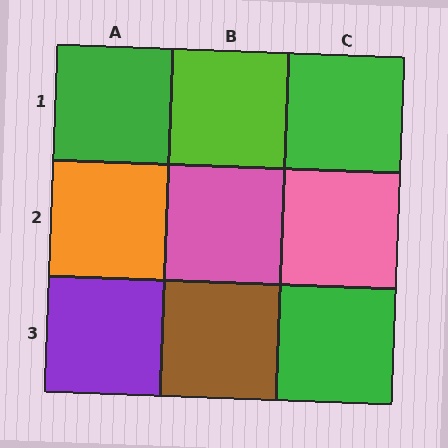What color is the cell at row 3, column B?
Brown.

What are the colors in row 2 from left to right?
Orange, pink, pink.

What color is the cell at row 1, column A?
Green.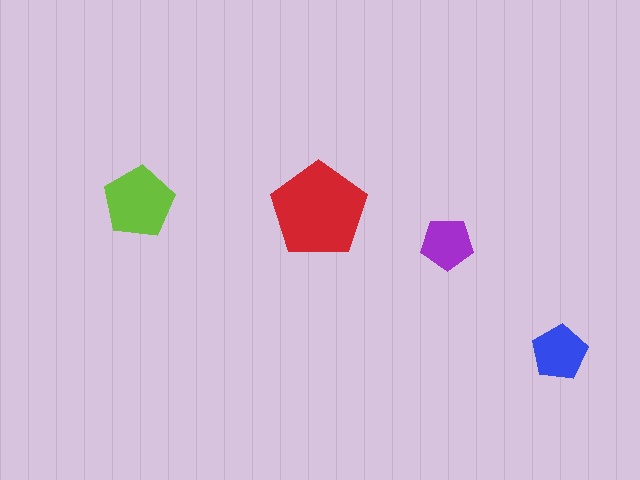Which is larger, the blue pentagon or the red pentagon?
The red one.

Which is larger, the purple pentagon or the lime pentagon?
The lime one.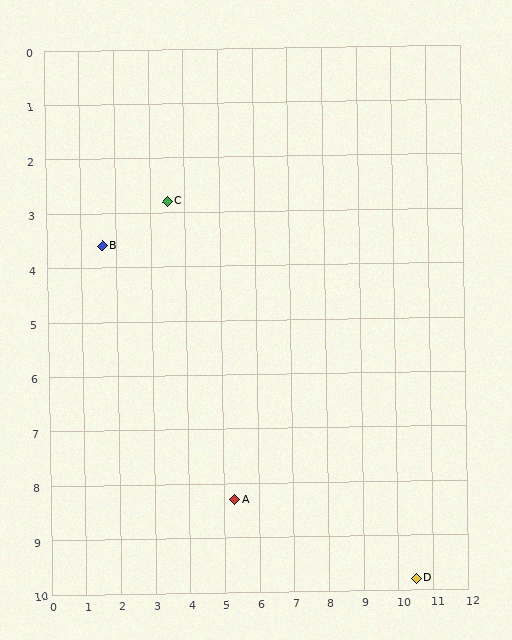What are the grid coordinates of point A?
Point A is at approximately (5.3, 8.3).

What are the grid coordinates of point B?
Point B is at approximately (1.6, 3.6).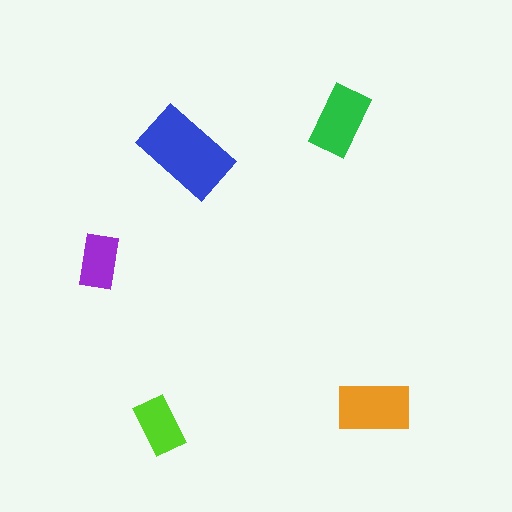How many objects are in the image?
There are 5 objects in the image.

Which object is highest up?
The green rectangle is topmost.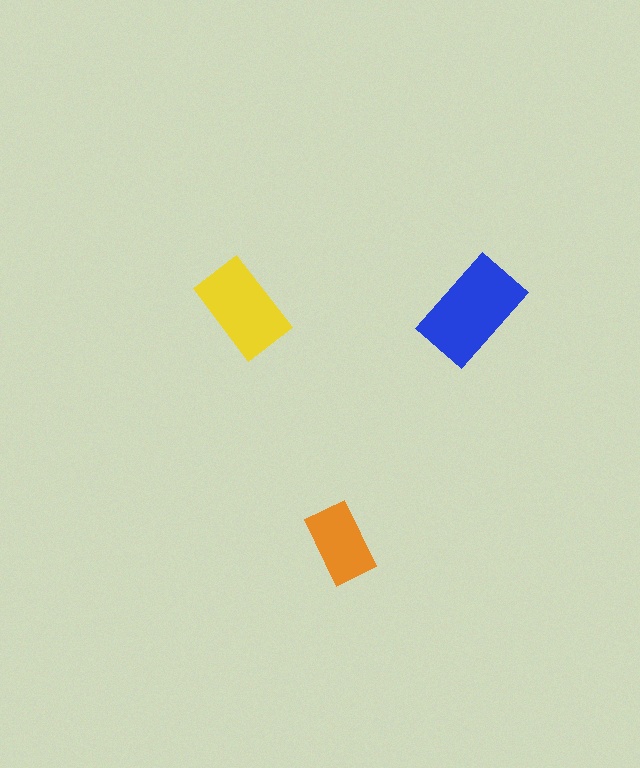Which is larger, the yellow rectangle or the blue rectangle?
The blue one.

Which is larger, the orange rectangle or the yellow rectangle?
The yellow one.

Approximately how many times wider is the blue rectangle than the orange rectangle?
About 1.5 times wider.